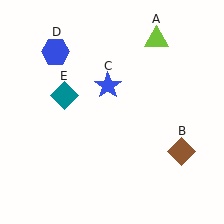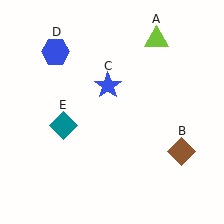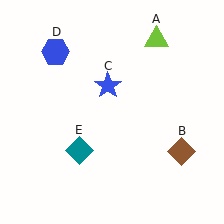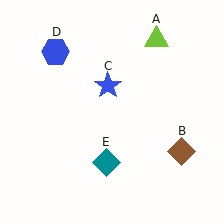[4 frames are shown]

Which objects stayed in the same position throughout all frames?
Lime triangle (object A) and brown diamond (object B) and blue star (object C) and blue hexagon (object D) remained stationary.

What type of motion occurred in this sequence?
The teal diamond (object E) rotated counterclockwise around the center of the scene.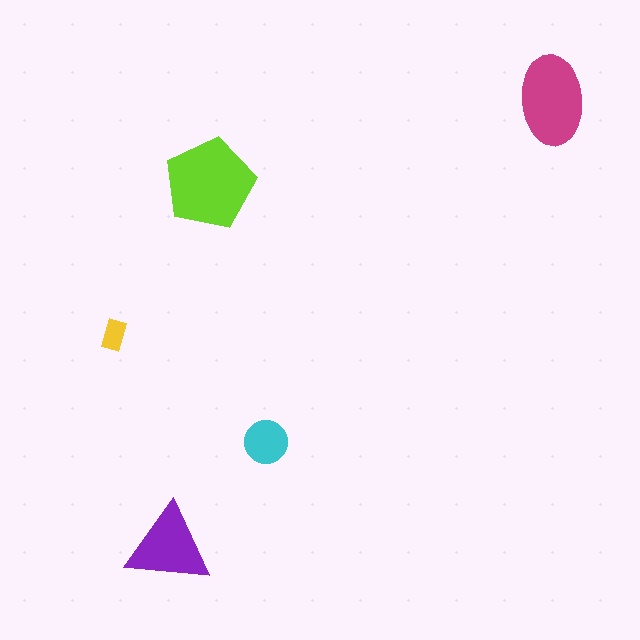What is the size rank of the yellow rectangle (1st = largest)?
5th.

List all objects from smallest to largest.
The yellow rectangle, the cyan circle, the purple triangle, the magenta ellipse, the lime pentagon.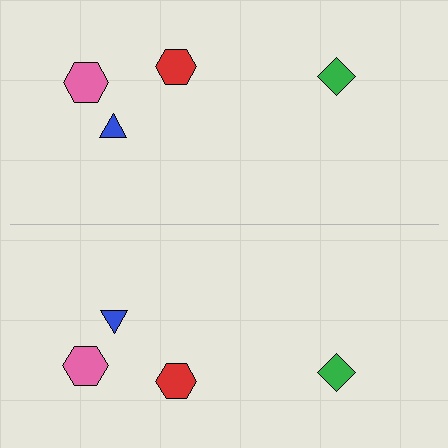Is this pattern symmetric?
Yes, this pattern has bilateral (reflection) symmetry.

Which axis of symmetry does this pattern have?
The pattern has a horizontal axis of symmetry running through the center of the image.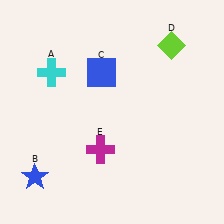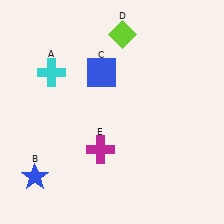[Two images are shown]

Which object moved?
The lime diamond (D) moved left.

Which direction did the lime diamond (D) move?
The lime diamond (D) moved left.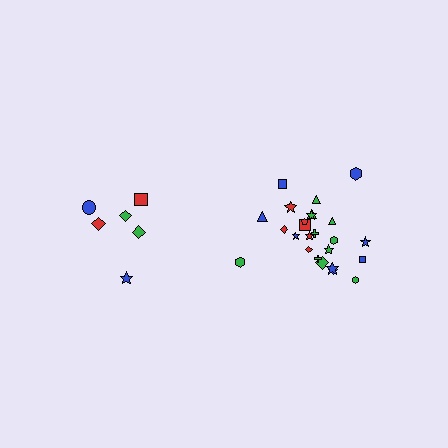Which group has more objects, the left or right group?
The right group.